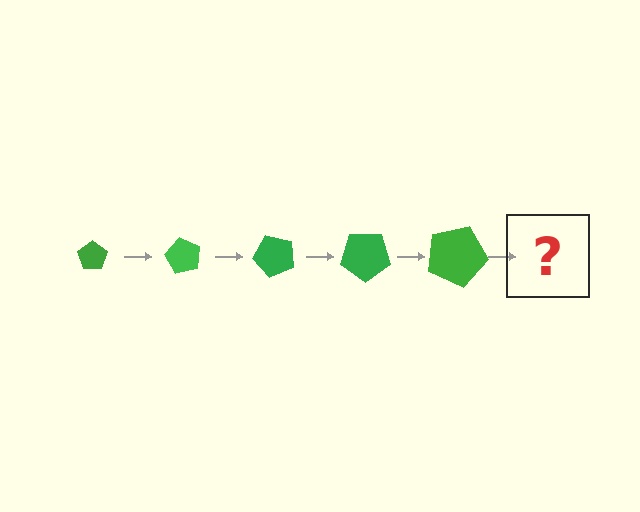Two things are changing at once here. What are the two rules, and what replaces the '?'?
The two rules are that the pentagon grows larger each step and it rotates 60 degrees each step. The '?' should be a pentagon, larger than the previous one and rotated 300 degrees from the start.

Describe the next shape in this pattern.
It should be a pentagon, larger than the previous one and rotated 300 degrees from the start.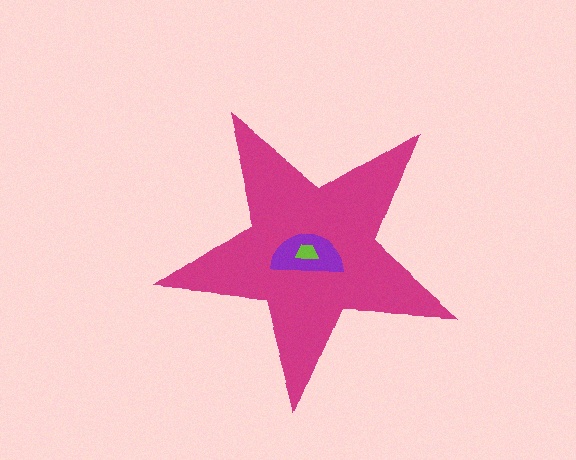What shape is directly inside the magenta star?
The purple semicircle.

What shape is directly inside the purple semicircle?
The lime trapezoid.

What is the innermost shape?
The lime trapezoid.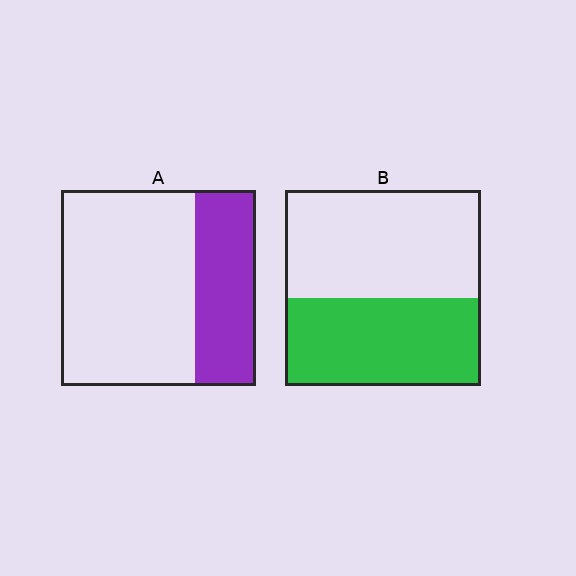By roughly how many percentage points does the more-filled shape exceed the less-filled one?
By roughly 15 percentage points (B over A).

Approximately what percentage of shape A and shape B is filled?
A is approximately 30% and B is approximately 45%.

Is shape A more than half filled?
No.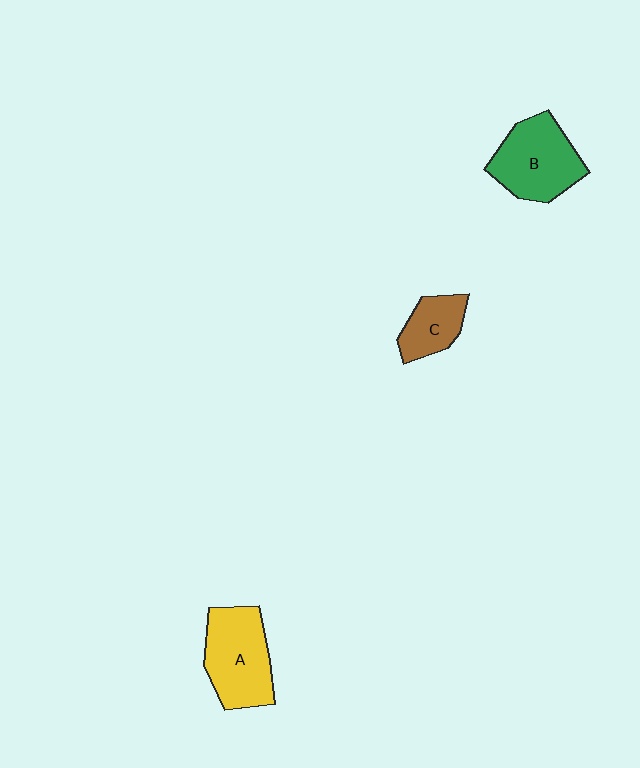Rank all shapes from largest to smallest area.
From largest to smallest: A (yellow), B (green), C (brown).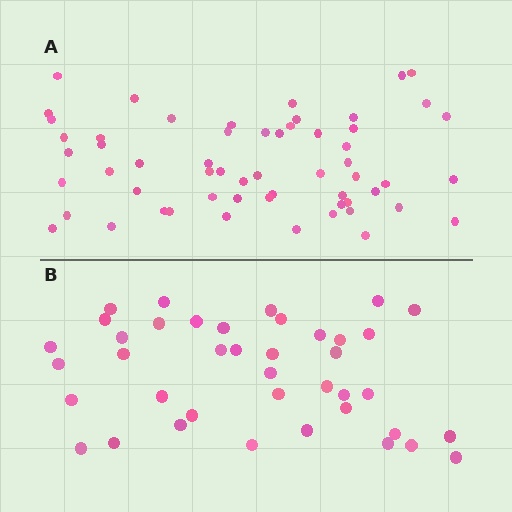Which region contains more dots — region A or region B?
Region A (the top region) has more dots.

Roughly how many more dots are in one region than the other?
Region A has approximately 20 more dots than region B.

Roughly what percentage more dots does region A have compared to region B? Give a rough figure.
About 45% more.